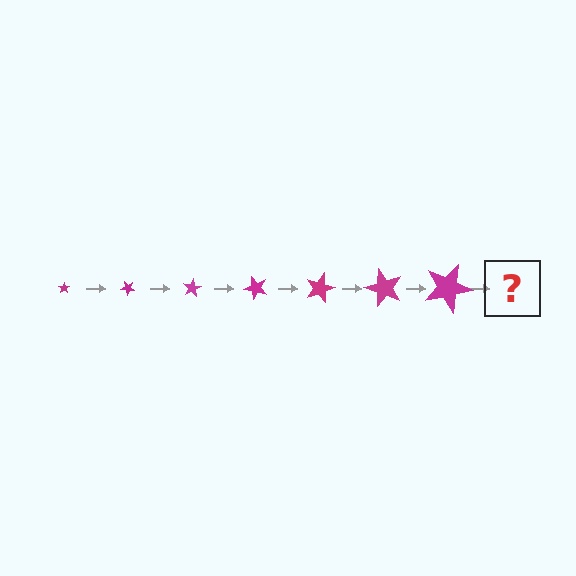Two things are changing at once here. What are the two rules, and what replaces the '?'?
The two rules are that the star grows larger each step and it rotates 40 degrees each step. The '?' should be a star, larger than the previous one and rotated 280 degrees from the start.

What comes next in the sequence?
The next element should be a star, larger than the previous one and rotated 280 degrees from the start.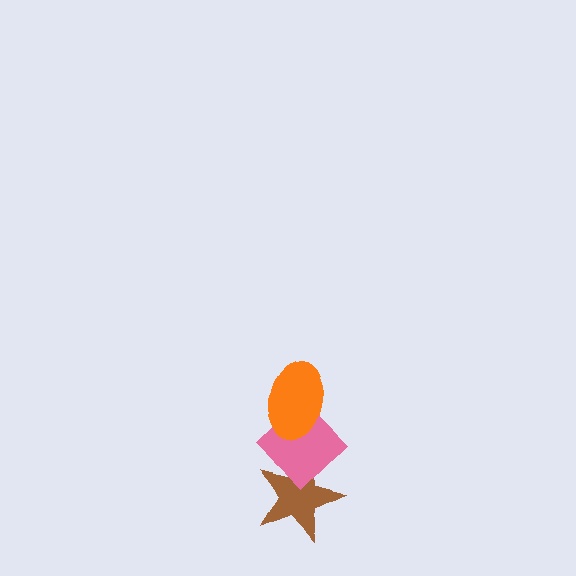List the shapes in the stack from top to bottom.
From top to bottom: the orange ellipse, the pink diamond, the brown star.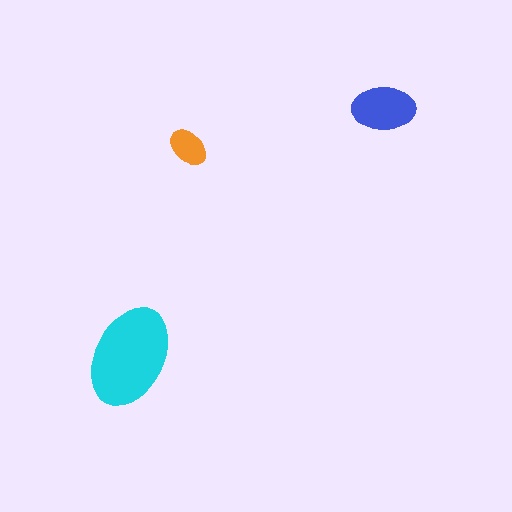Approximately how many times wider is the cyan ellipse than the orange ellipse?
About 2.5 times wider.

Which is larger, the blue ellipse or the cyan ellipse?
The cyan one.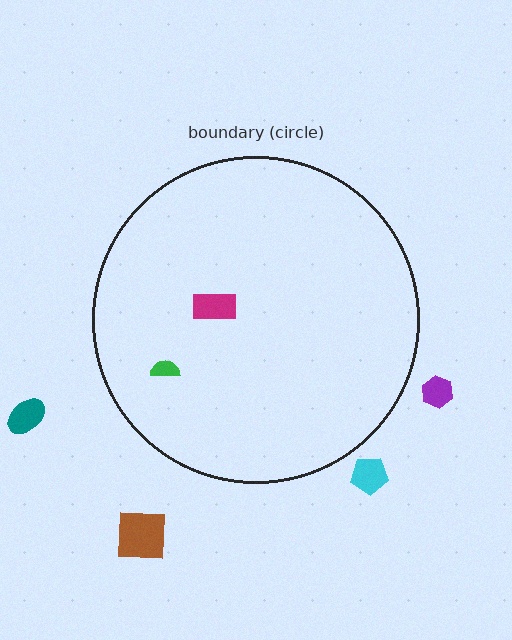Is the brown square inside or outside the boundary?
Outside.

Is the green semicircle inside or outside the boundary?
Inside.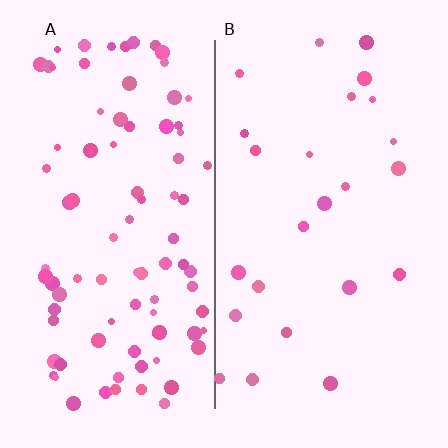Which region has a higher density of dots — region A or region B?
A (the left).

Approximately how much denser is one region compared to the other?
Approximately 3.6× — region A over region B.